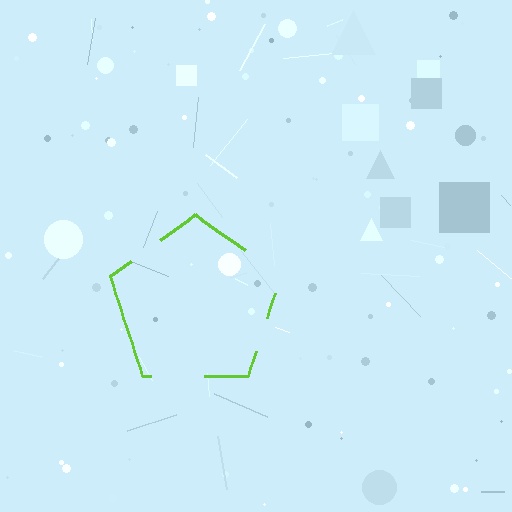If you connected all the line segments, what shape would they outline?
They would outline a pentagon.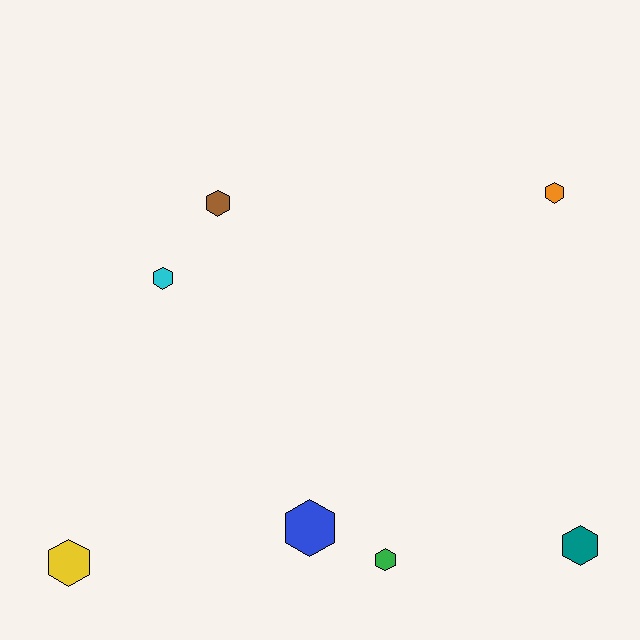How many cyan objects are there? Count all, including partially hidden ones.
There is 1 cyan object.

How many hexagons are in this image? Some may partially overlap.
There are 7 hexagons.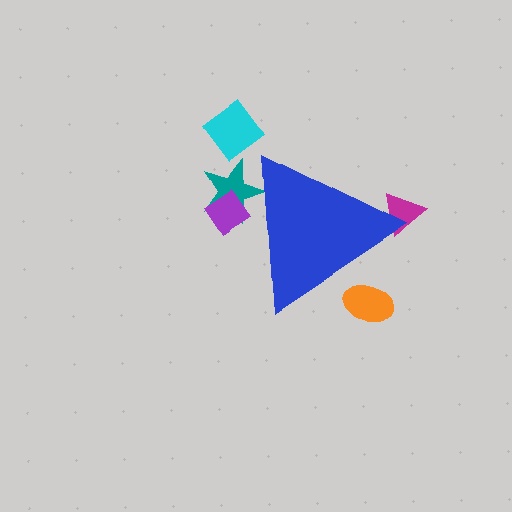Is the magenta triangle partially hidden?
Yes, the magenta triangle is partially hidden behind the blue triangle.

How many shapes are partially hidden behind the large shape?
4 shapes are partially hidden.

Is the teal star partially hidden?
Yes, the teal star is partially hidden behind the blue triangle.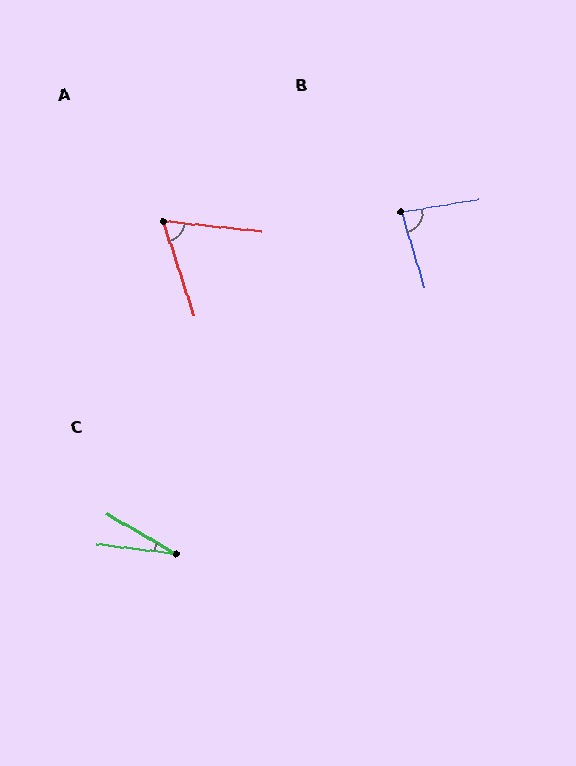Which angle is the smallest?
C, at approximately 22 degrees.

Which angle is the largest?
B, at approximately 82 degrees.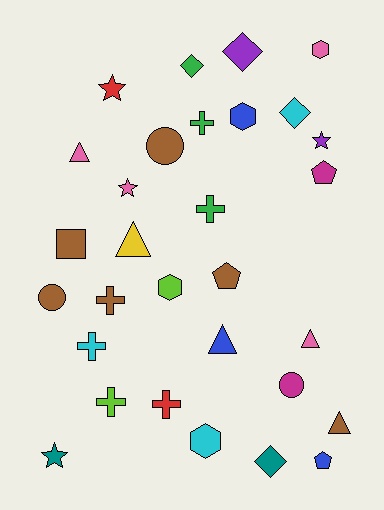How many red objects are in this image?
There are 2 red objects.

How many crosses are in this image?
There are 6 crosses.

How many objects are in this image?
There are 30 objects.